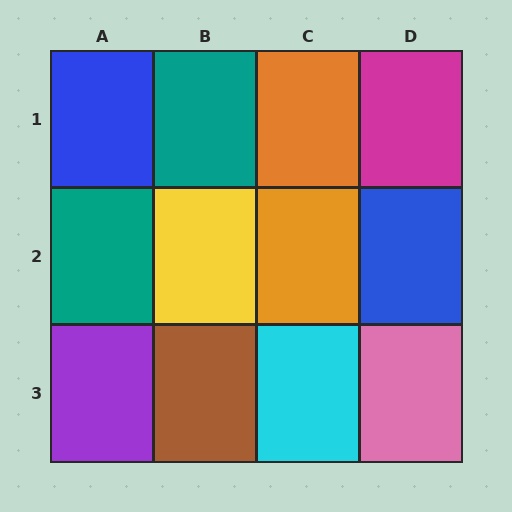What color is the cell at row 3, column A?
Purple.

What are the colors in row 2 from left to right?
Teal, yellow, orange, blue.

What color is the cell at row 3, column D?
Pink.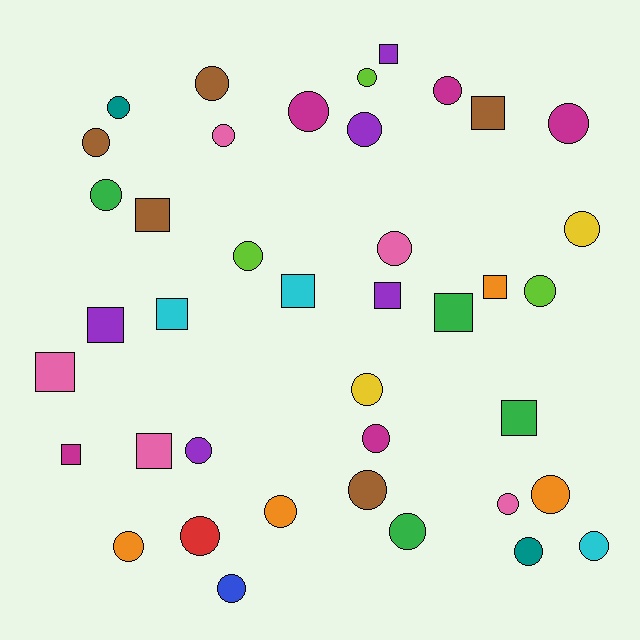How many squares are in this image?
There are 13 squares.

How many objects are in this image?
There are 40 objects.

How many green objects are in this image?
There are 4 green objects.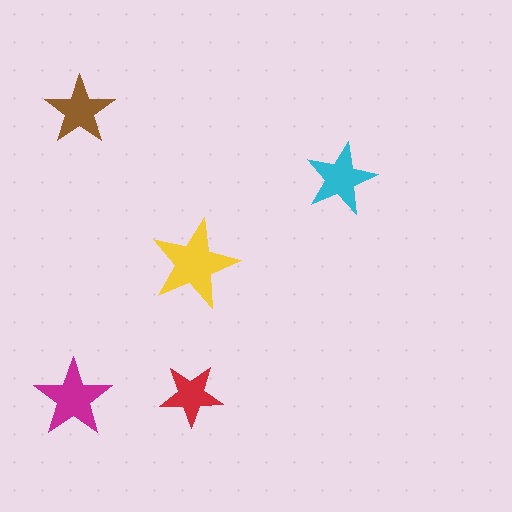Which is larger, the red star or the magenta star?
The magenta one.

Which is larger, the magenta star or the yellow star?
The yellow one.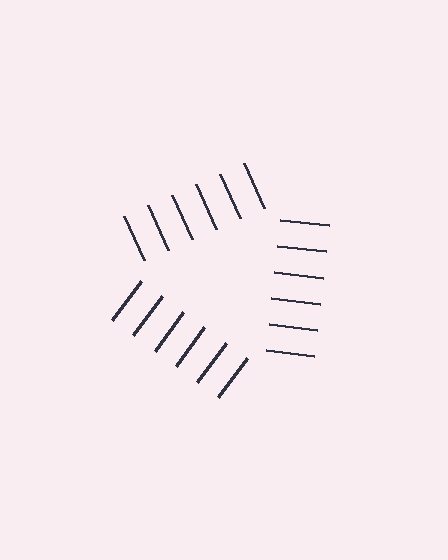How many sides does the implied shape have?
3 sides — the line-ends trace a triangle.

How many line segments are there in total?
18 — 6 along each of the 3 edges.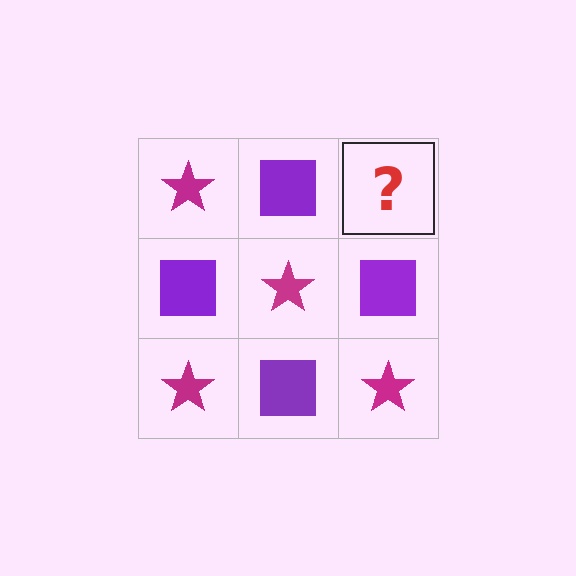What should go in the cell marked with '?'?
The missing cell should contain a magenta star.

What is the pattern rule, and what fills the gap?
The rule is that it alternates magenta star and purple square in a checkerboard pattern. The gap should be filled with a magenta star.